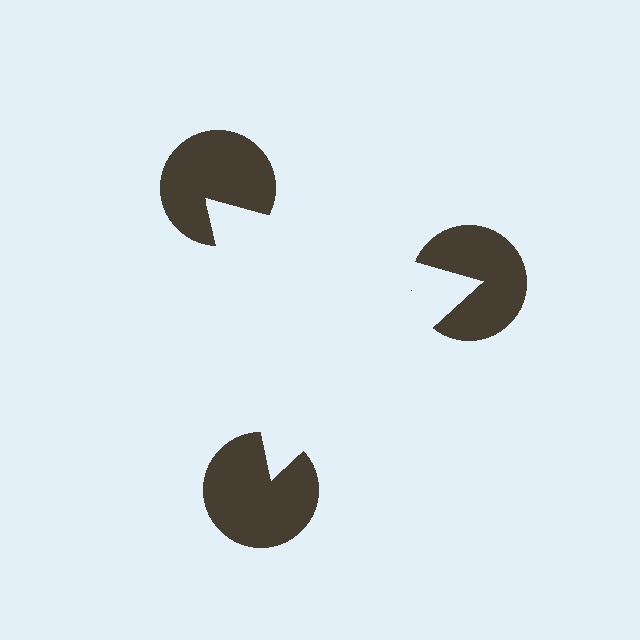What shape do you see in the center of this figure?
An illusory triangle — its edges are inferred from the aligned wedge cuts in the pac-man discs, not physically drawn.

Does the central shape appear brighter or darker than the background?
It typically appears slightly brighter than the background, even though no actual brightness change is drawn.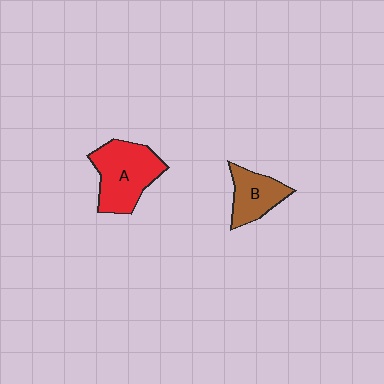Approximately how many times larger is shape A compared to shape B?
Approximately 1.6 times.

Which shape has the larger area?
Shape A (red).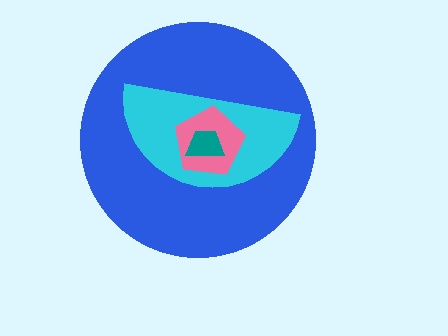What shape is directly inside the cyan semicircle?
The pink pentagon.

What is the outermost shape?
The blue circle.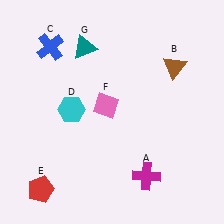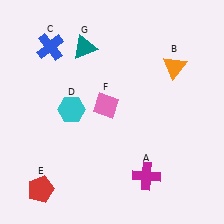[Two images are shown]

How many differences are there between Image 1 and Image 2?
There is 1 difference between the two images.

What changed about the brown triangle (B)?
In Image 1, B is brown. In Image 2, it changed to orange.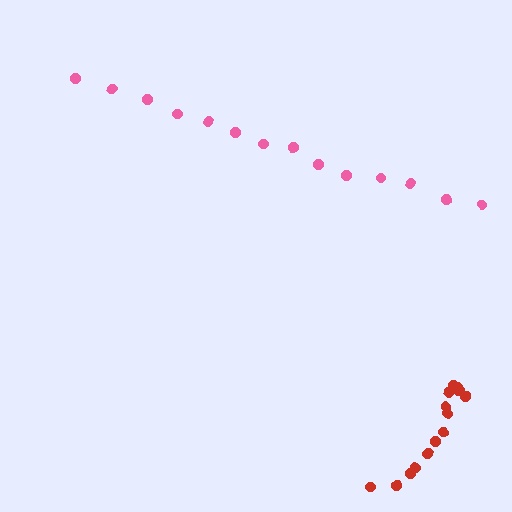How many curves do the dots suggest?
There are 2 distinct paths.